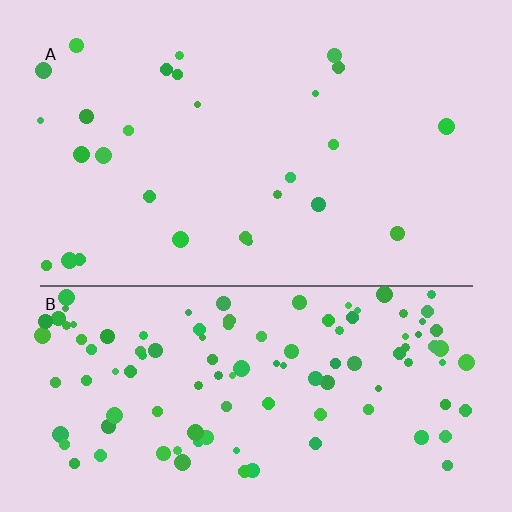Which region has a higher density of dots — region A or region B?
B (the bottom).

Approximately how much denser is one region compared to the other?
Approximately 4.2× — region B over region A.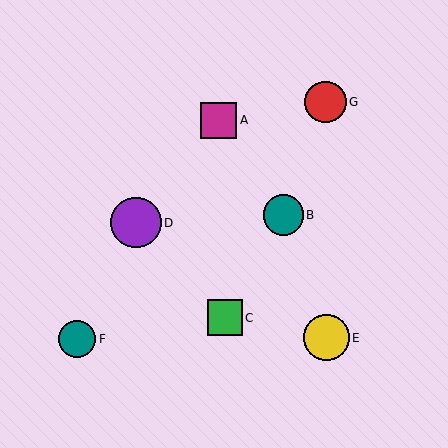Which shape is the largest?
The purple circle (labeled D) is the largest.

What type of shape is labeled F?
Shape F is a teal circle.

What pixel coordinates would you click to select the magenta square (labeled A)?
Click at (219, 120) to select the magenta square A.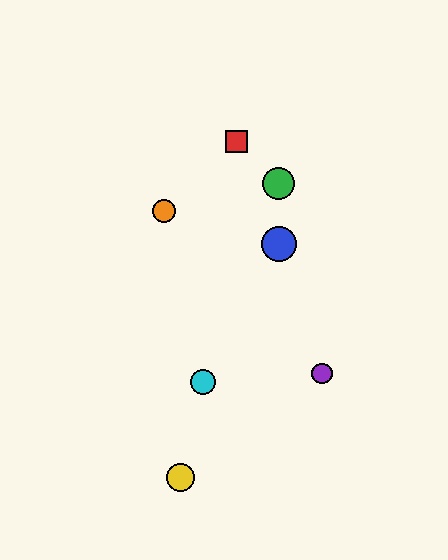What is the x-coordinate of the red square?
The red square is at x≈237.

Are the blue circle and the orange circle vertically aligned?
No, the blue circle is at x≈279 and the orange circle is at x≈164.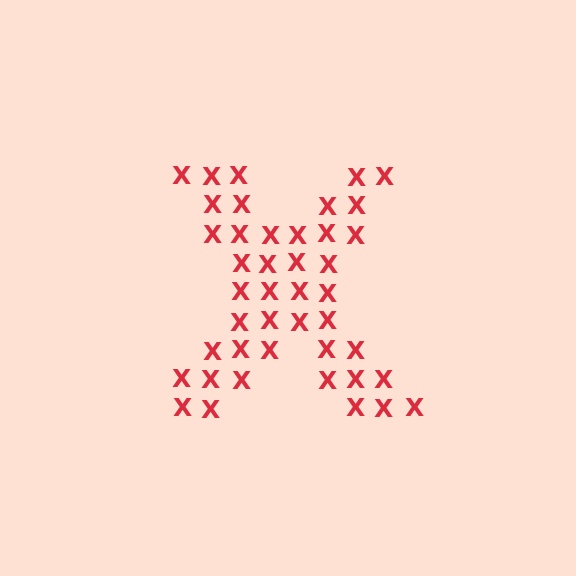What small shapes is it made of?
It is made of small letter X's.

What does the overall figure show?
The overall figure shows the letter X.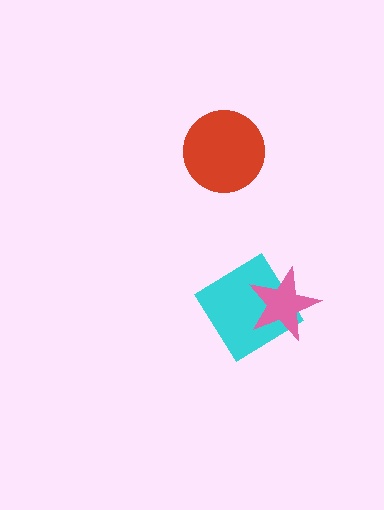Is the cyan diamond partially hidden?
Yes, it is partially covered by another shape.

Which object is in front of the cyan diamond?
The pink star is in front of the cyan diamond.